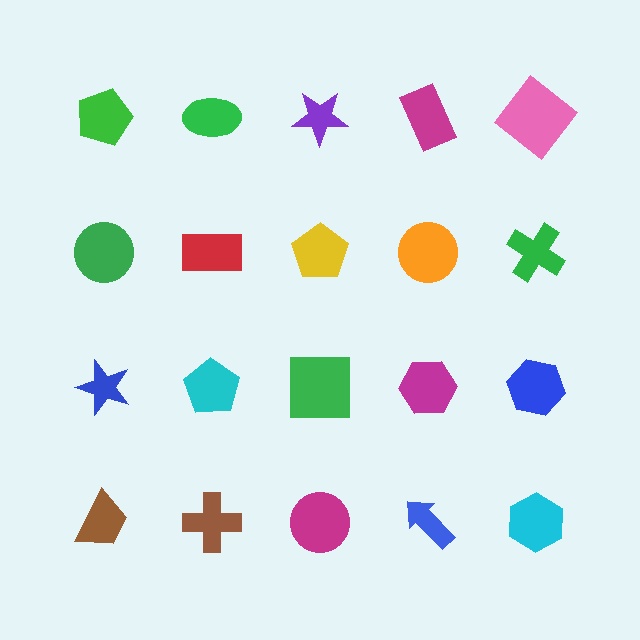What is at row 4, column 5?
A cyan hexagon.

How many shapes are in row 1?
5 shapes.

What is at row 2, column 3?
A yellow pentagon.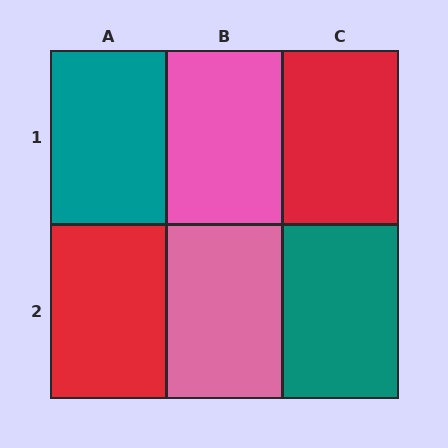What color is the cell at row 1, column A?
Teal.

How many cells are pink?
2 cells are pink.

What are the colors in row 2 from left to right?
Red, pink, teal.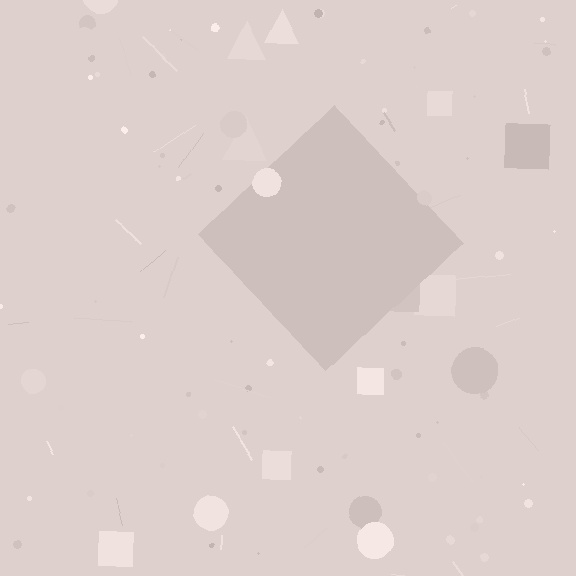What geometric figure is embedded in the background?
A diamond is embedded in the background.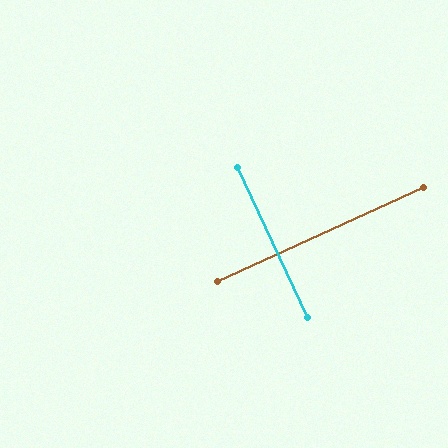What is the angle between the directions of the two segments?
Approximately 90 degrees.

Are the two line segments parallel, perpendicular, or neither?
Perpendicular — they meet at approximately 90°.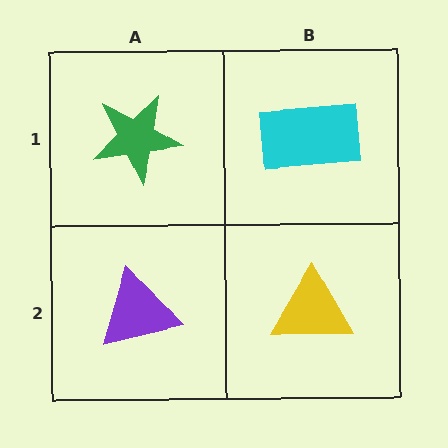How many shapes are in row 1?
2 shapes.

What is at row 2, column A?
A purple triangle.